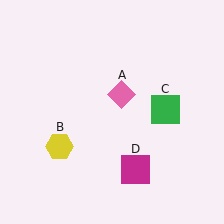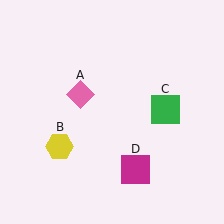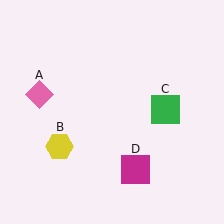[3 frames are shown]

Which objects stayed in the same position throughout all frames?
Yellow hexagon (object B) and green square (object C) and magenta square (object D) remained stationary.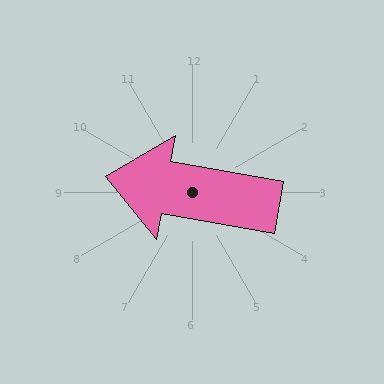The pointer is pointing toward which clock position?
Roughly 9 o'clock.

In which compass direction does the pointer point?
West.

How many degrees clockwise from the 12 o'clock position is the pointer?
Approximately 280 degrees.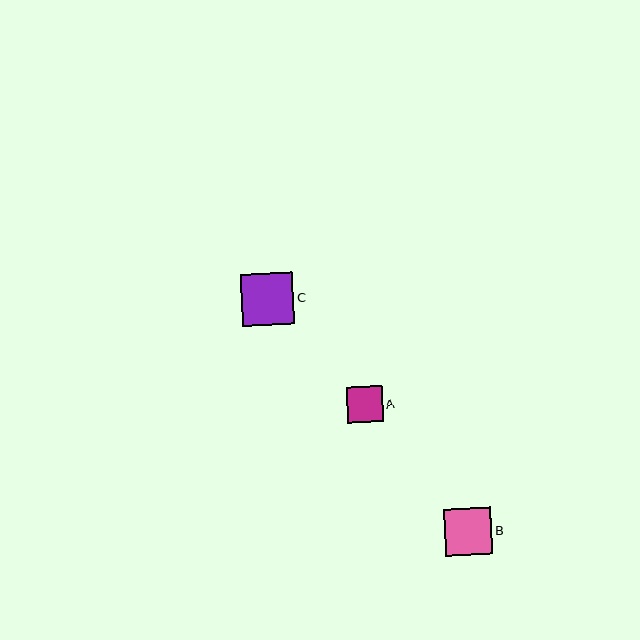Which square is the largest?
Square C is the largest with a size of approximately 52 pixels.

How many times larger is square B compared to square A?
Square B is approximately 1.3 times the size of square A.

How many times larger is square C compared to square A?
Square C is approximately 1.5 times the size of square A.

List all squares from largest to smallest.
From largest to smallest: C, B, A.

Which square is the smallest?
Square A is the smallest with a size of approximately 35 pixels.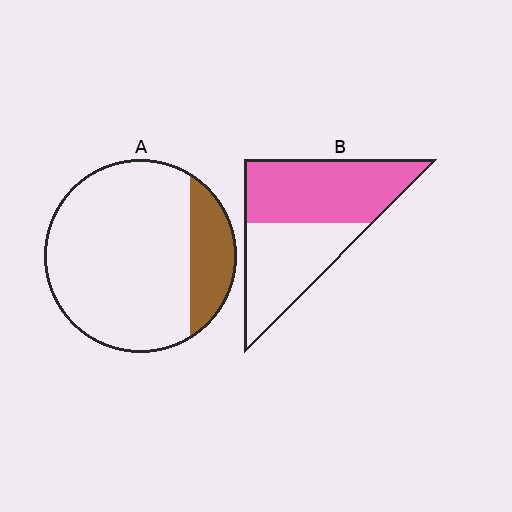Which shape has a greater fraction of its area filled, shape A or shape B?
Shape B.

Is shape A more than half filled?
No.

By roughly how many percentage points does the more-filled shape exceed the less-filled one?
By roughly 35 percentage points (B over A).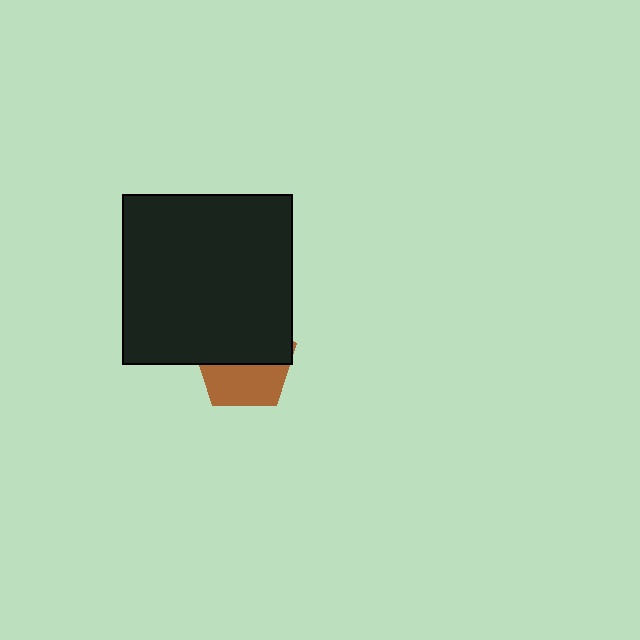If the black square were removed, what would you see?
You would see the complete brown pentagon.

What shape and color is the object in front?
The object in front is a black square.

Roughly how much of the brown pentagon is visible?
A small part of it is visible (roughly 43%).